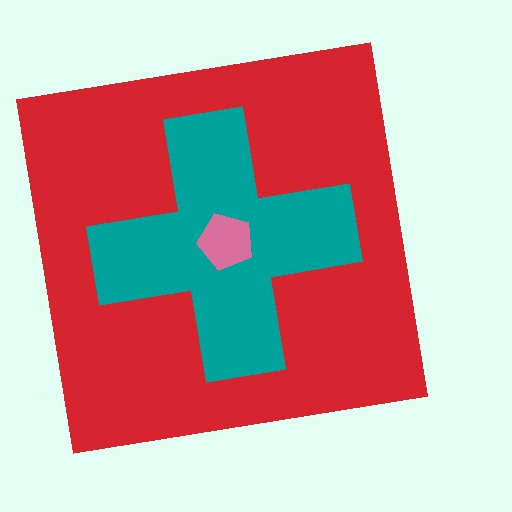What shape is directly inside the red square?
The teal cross.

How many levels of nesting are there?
3.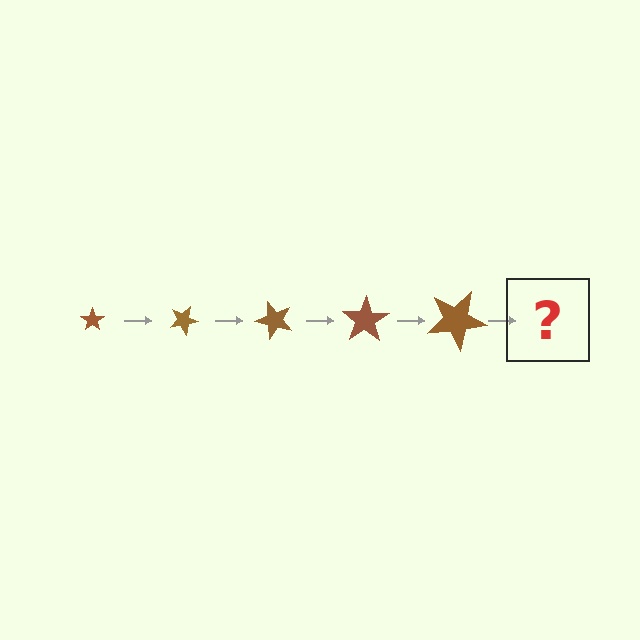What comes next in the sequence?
The next element should be a star, larger than the previous one and rotated 125 degrees from the start.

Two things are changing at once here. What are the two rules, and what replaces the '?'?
The two rules are that the star grows larger each step and it rotates 25 degrees each step. The '?' should be a star, larger than the previous one and rotated 125 degrees from the start.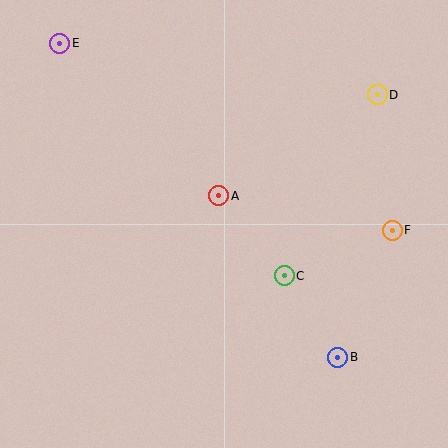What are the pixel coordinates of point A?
Point A is at (219, 196).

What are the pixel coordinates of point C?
Point C is at (284, 276).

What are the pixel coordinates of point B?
Point B is at (338, 357).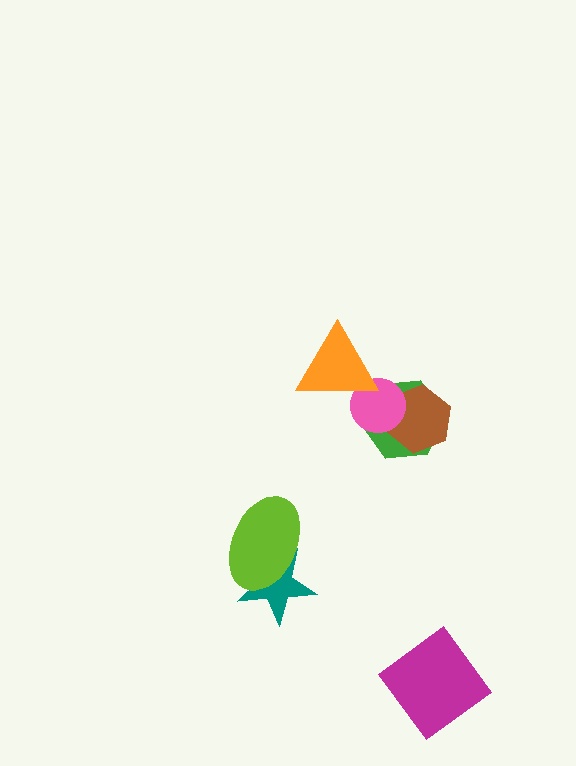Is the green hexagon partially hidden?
Yes, it is partially covered by another shape.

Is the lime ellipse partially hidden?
No, no other shape covers it.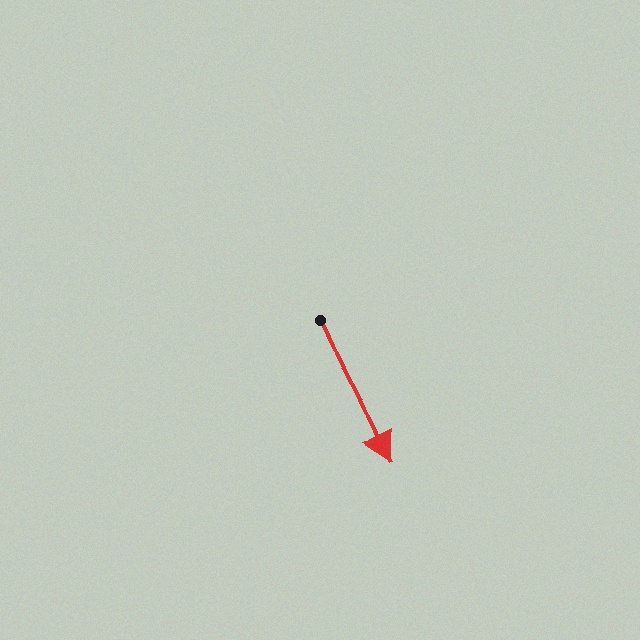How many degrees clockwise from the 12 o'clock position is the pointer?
Approximately 152 degrees.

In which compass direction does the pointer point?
Southeast.